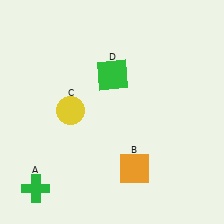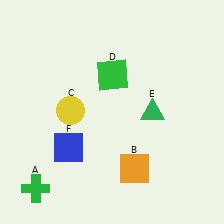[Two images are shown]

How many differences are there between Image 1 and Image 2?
There are 2 differences between the two images.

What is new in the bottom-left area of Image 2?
A blue square (F) was added in the bottom-left area of Image 2.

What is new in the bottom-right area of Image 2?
A green triangle (E) was added in the bottom-right area of Image 2.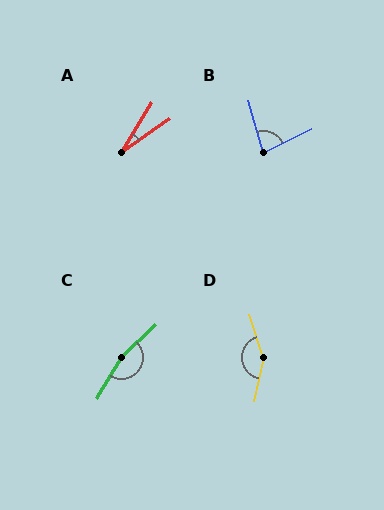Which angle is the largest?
C, at approximately 164 degrees.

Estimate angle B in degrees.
Approximately 79 degrees.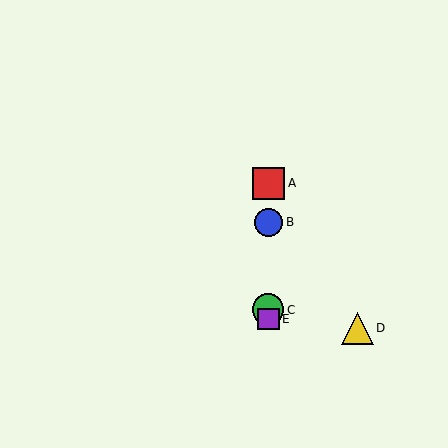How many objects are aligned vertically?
4 objects (A, B, C, E) are aligned vertically.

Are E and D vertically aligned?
No, E is at x≈268 and D is at x≈357.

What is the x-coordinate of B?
Object B is at x≈268.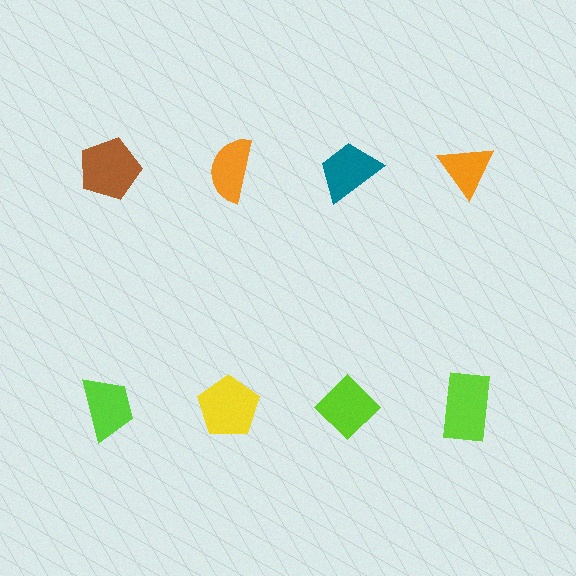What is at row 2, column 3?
A lime diamond.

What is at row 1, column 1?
A brown pentagon.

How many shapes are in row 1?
4 shapes.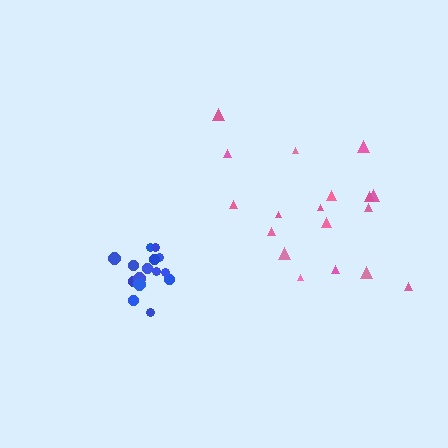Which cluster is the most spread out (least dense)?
Pink.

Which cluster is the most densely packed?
Blue.